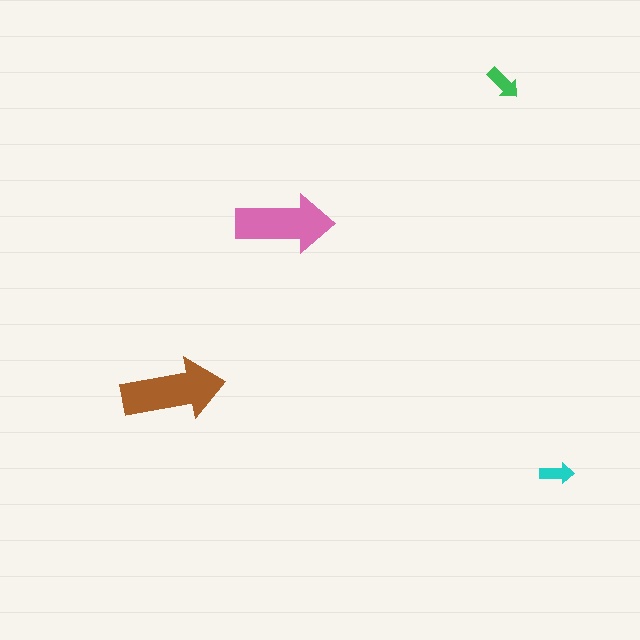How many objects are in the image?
There are 4 objects in the image.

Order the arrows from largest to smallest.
the brown one, the pink one, the green one, the cyan one.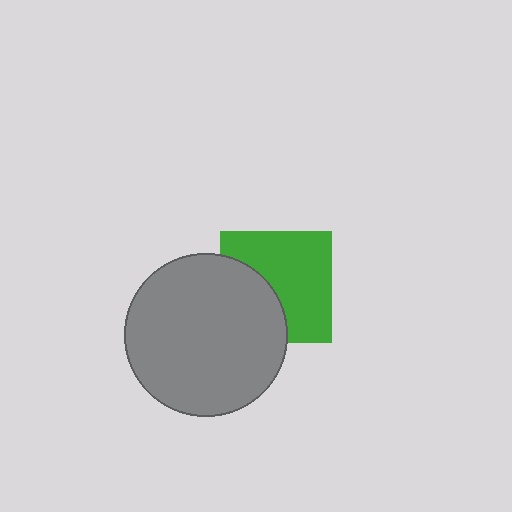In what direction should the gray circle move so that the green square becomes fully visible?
The gray circle should move left. That is the shortest direction to clear the overlap and leave the green square fully visible.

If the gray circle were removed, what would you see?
You would see the complete green square.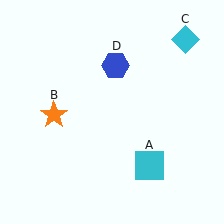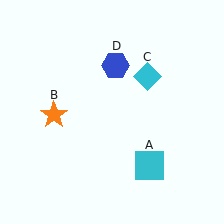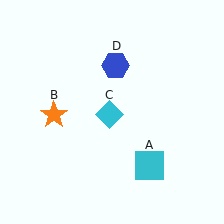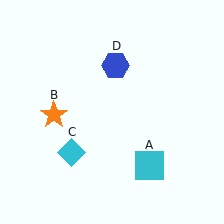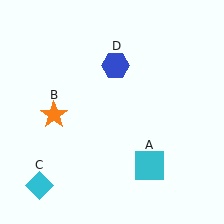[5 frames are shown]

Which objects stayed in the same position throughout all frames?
Cyan square (object A) and orange star (object B) and blue hexagon (object D) remained stationary.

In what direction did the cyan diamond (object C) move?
The cyan diamond (object C) moved down and to the left.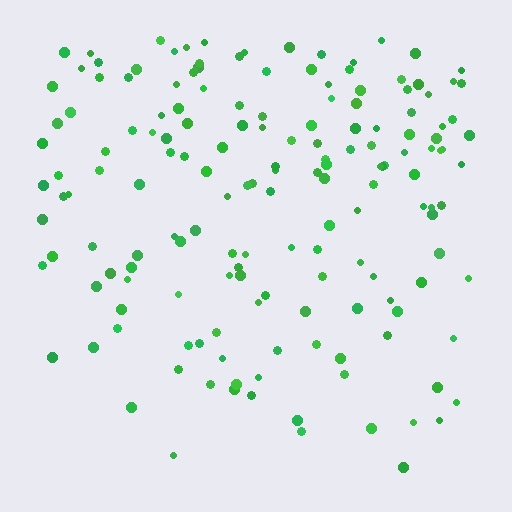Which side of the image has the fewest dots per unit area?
The bottom.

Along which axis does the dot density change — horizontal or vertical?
Vertical.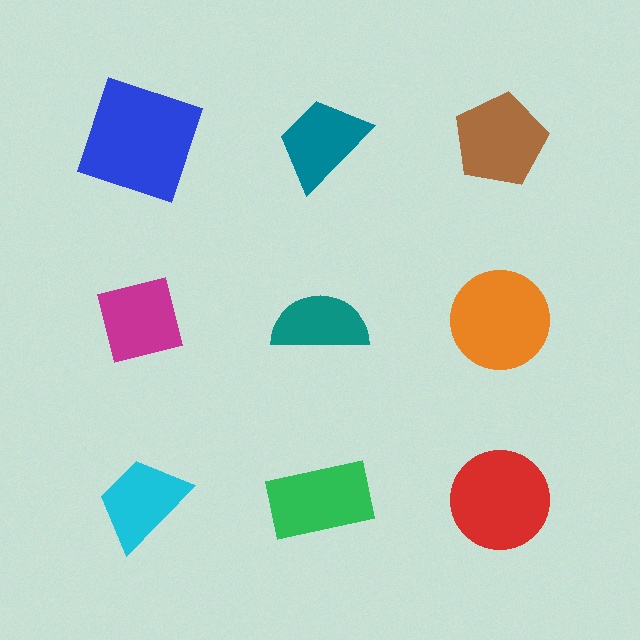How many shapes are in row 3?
3 shapes.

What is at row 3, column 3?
A red circle.